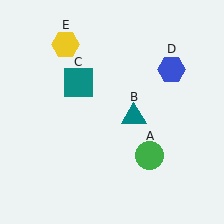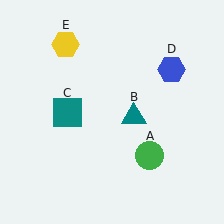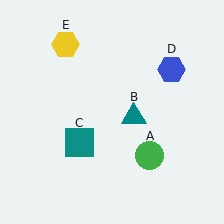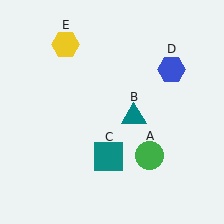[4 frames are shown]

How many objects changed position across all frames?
1 object changed position: teal square (object C).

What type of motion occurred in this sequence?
The teal square (object C) rotated counterclockwise around the center of the scene.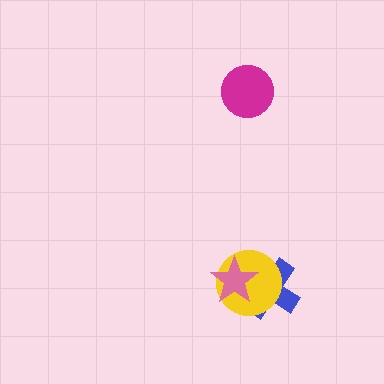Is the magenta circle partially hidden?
No, no other shape covers it.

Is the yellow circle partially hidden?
Yes, it is partially covered by another shape.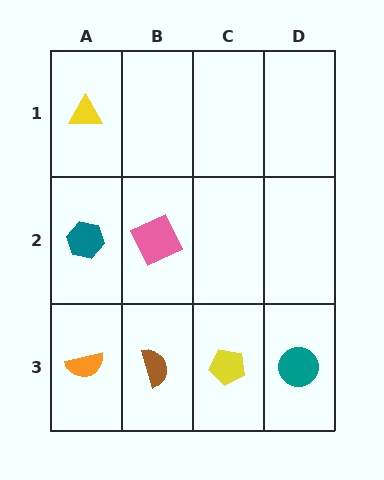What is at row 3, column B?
A brown semicircle.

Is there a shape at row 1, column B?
No, that cell is empty.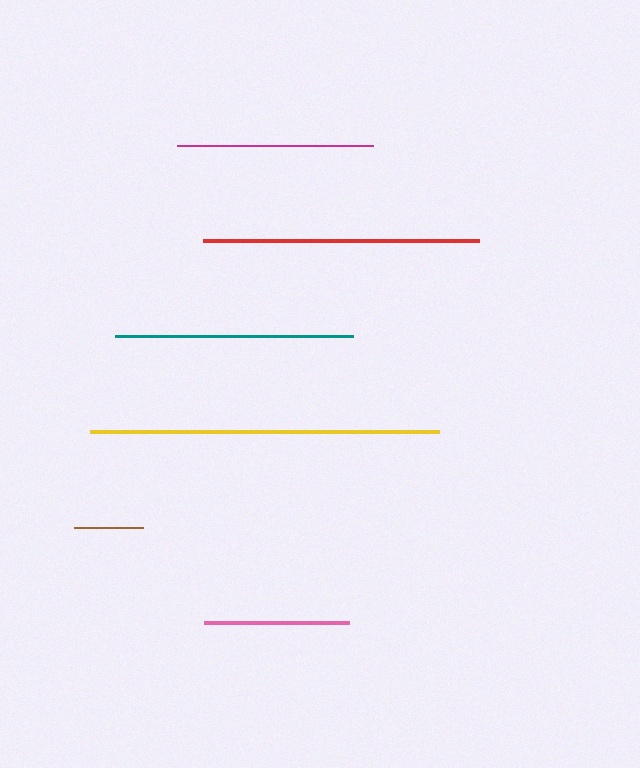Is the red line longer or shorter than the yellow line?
The yellow line is longer than the red line.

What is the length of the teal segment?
The teal segment is approximately 238 pixels long.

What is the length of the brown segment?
The brown segment is approximately 68 pixels long.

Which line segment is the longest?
The yellow line is the longest at approximately 349 pixels.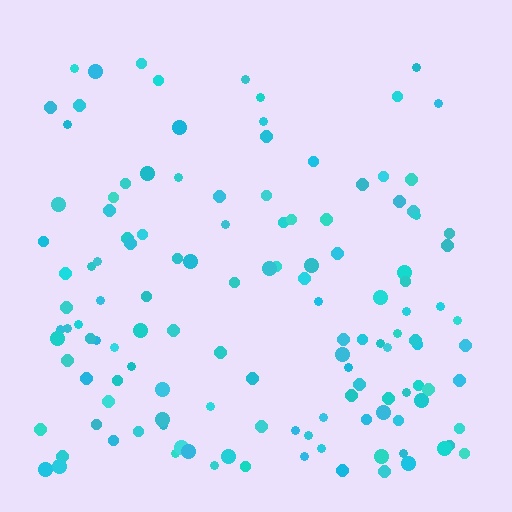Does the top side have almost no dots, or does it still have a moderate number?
Still a moderate number, just noticeably fewer than the bottom.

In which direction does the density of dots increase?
From top to bottom, with the bottom side densest.